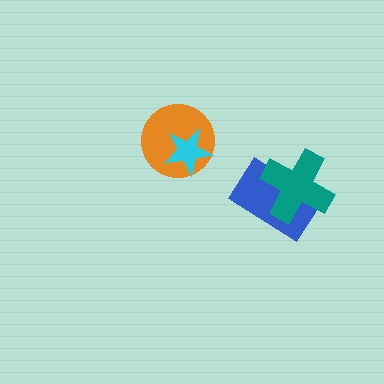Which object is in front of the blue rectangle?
The teal cross is in front of the blue rectangle.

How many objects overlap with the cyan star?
1 object overlaps with the cyan star.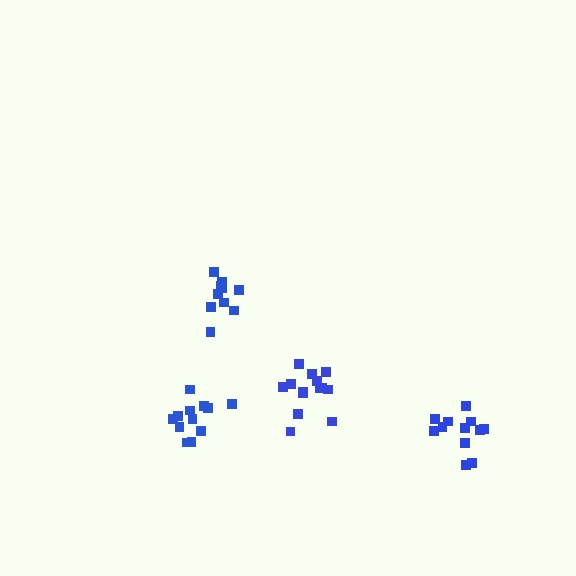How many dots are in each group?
Group 1: 12 dots, Group 2: 12 dots, Group 3: 10 dots, Group 4: 14 dots (48 total).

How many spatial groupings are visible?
There are 4 spatial groupings.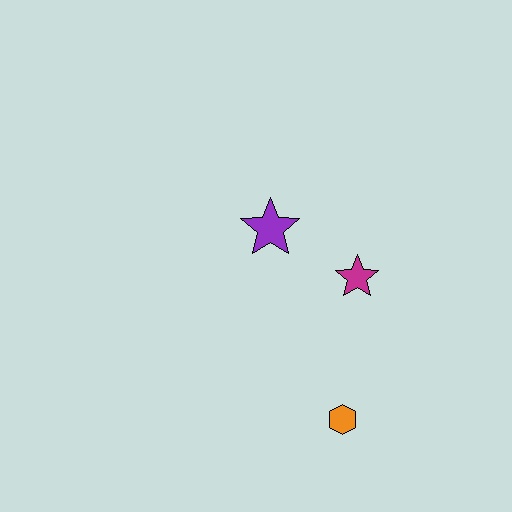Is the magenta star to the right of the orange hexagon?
Yes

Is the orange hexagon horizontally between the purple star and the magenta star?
Yes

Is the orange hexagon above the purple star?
No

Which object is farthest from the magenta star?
The orange hexagon is farthest from the magenta star.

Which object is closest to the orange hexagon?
The magenta star is closest to the orange hexagon.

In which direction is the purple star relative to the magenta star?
The purple star is to the left of the magenta star.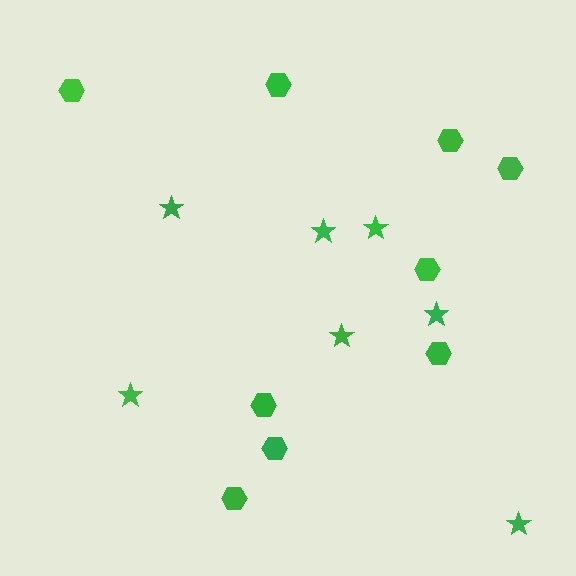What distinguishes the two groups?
There are 2 groups: one group of hexagons (9) and one group of stars (7).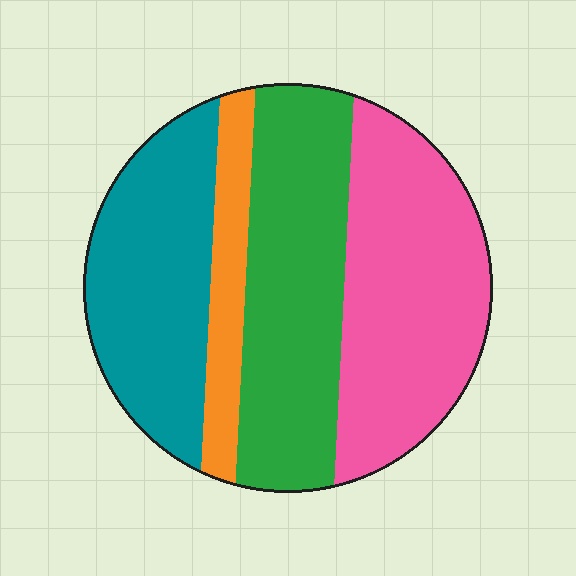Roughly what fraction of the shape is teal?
Teal takes up about one quarter (1/4) of the shape.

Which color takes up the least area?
Orange, at roughly 10%.